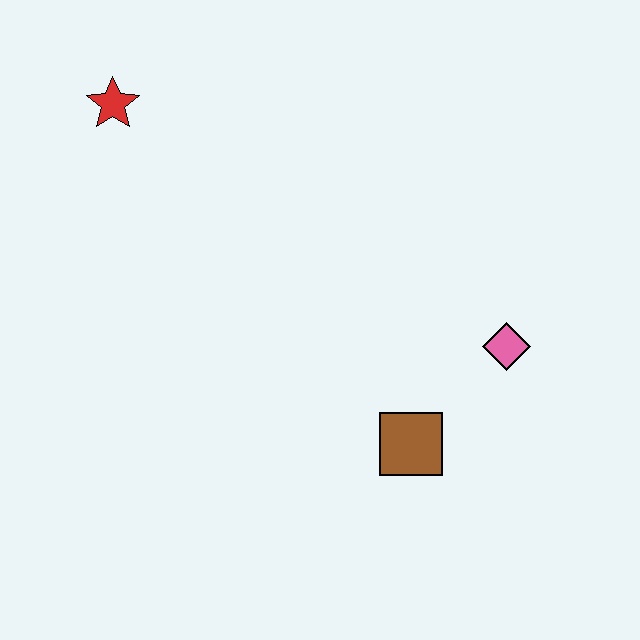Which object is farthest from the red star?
The pink diamond is farthest from the red star.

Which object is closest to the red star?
The brown square is closest to the red star.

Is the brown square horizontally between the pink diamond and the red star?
Yes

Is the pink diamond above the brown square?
Yes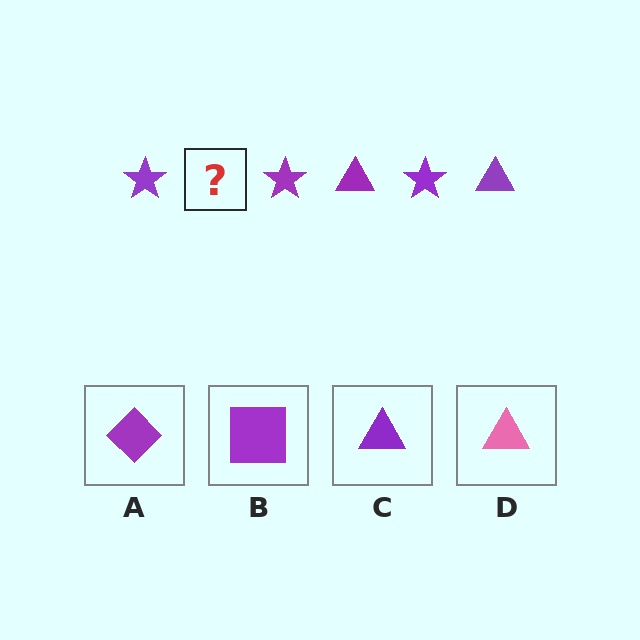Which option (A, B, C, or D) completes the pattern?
C.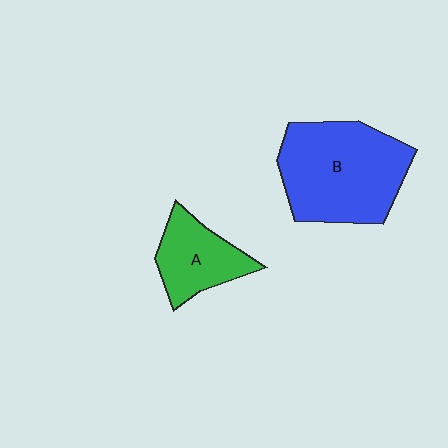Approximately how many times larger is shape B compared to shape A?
Approximately 2.0 times.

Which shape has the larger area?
Shape B (blue).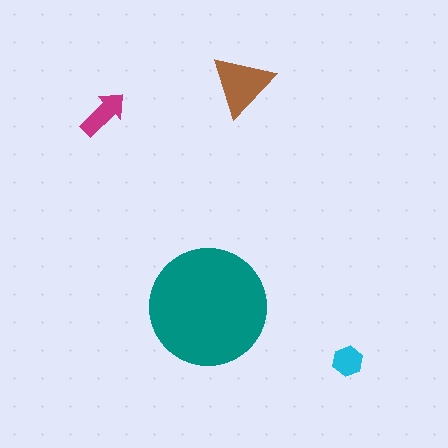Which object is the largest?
The teal circle.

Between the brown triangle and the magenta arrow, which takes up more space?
The brown triangle.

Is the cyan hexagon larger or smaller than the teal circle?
Smaller.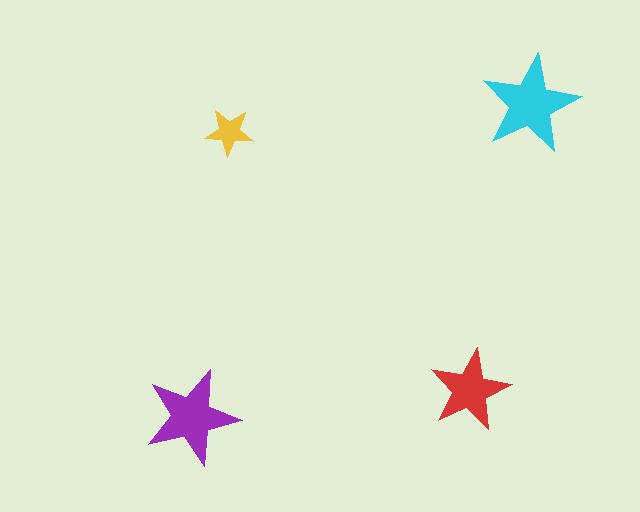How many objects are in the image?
There are 4 objects in the image.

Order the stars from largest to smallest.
the cyan one, the purple one, the red one, the yellow one.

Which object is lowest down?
The purple star is bottommost.